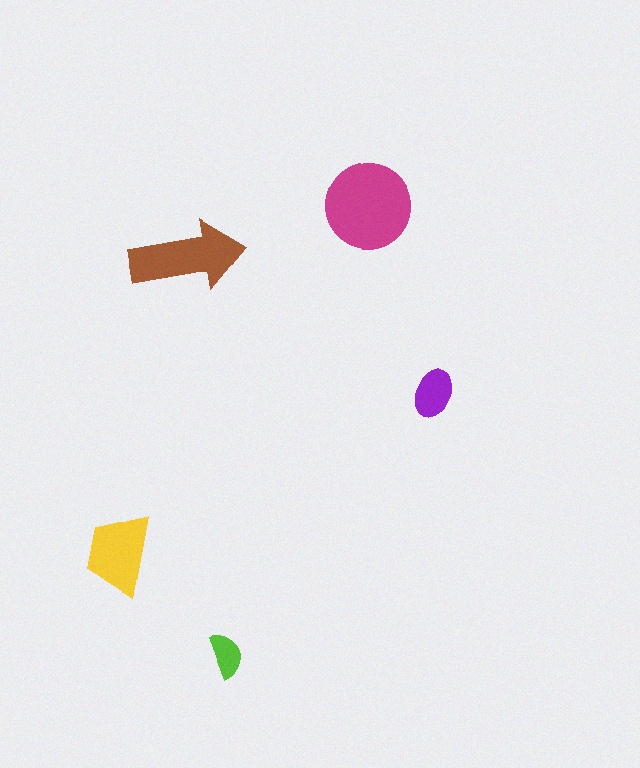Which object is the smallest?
The lime semicircle.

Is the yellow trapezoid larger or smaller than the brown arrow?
Smaller.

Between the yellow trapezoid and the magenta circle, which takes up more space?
The magenta circle.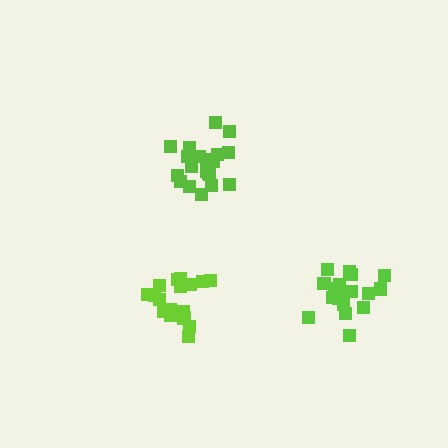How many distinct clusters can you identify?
There are 3 distinct clusters.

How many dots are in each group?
Group 1: 18 dots, Group 2: 20 dots, Group 3: 19 dots (57 total).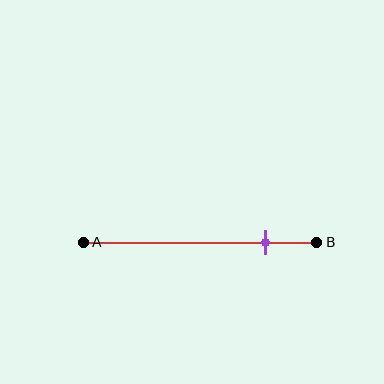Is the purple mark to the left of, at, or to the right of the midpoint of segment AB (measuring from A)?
The purple mark is to the right of the midpoint of segment AB.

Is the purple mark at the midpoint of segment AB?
No, the mark is at about 80% from A, not at the 50% midpoint.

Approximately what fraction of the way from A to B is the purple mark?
The purple mark is approximately 80% of the way from A to B.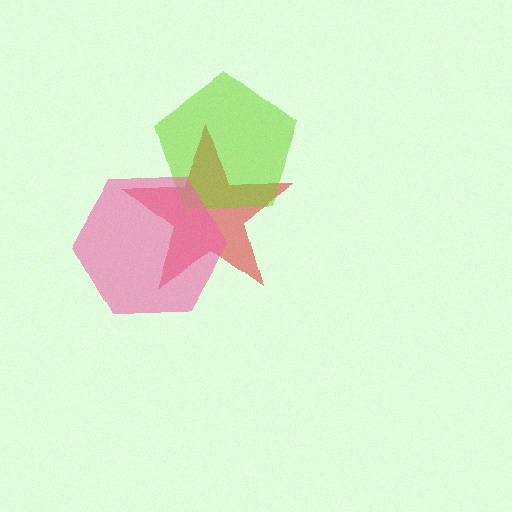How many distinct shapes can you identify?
There are 3 distinct shapes: a red star, a lime pentagon, a pink hexagon.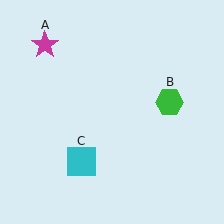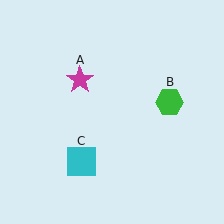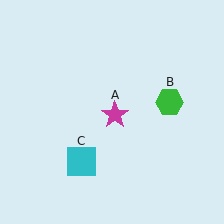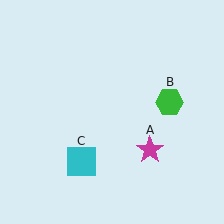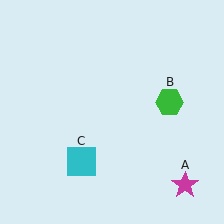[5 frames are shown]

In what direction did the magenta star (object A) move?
The magenta star (object A) moved down and to the right.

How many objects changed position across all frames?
1 object changed position: magenta star (object A).